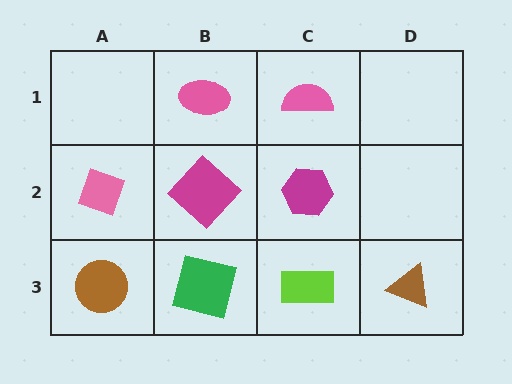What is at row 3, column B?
A green square.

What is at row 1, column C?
A pink semicircle.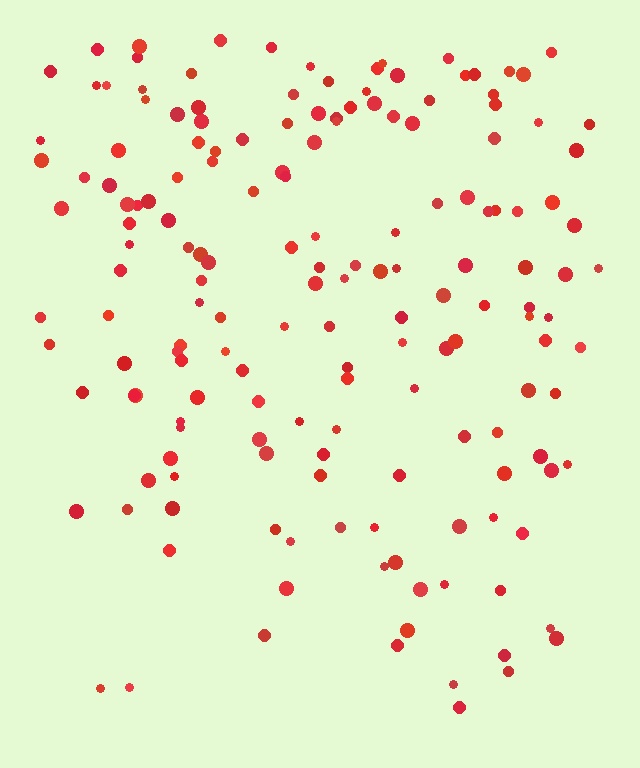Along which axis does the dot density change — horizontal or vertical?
Vertical.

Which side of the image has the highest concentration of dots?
The top.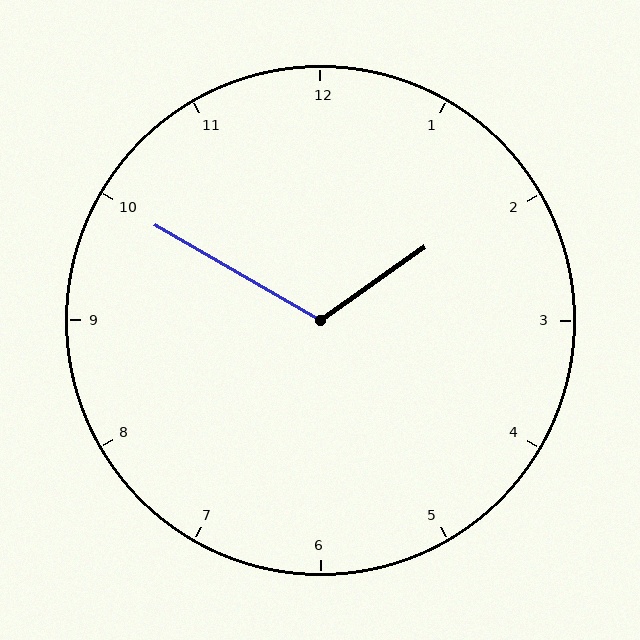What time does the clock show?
1:50.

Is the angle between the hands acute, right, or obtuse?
It is obtuse.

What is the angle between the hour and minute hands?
Approximately 115 degrees.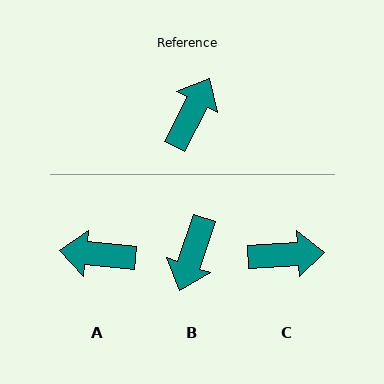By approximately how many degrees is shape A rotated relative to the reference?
Approximately 112 degrees counter-clockwise.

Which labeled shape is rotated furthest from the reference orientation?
B, about 172 degrees away.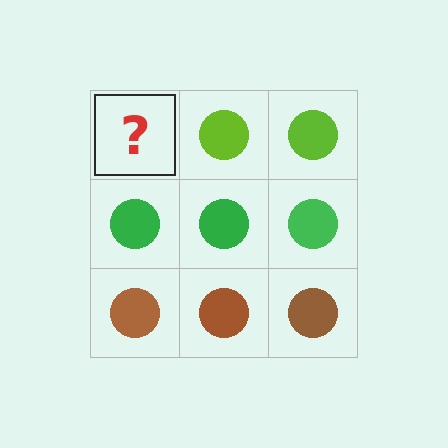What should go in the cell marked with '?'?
The missing cell should contain a lime circle.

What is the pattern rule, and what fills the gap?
The rule is that each row has a consistent color. The gap should be filled with a lime circle.